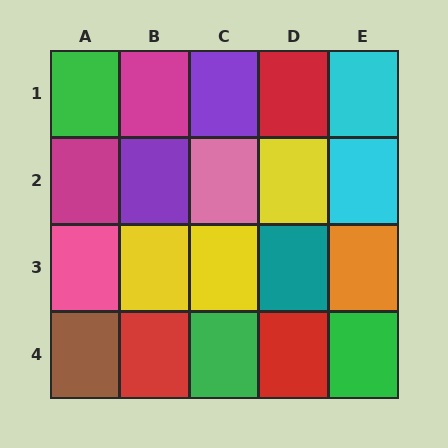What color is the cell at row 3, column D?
Teal.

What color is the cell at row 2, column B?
Purple.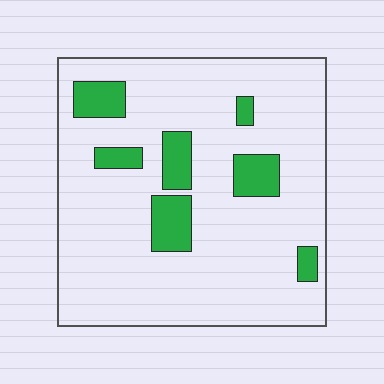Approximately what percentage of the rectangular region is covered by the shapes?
Approximately 15%.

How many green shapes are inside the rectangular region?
7.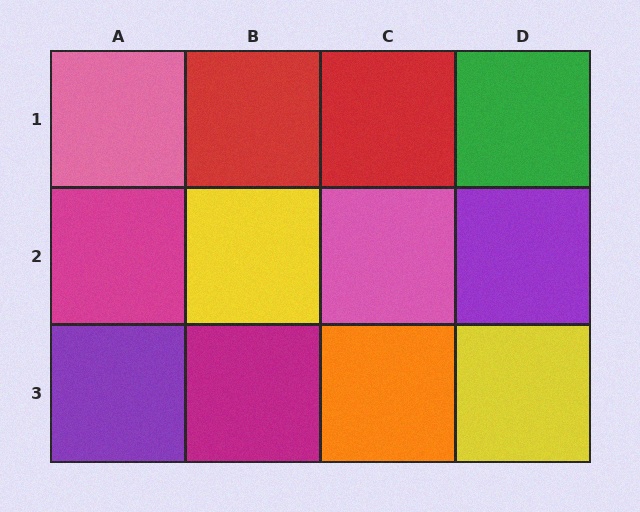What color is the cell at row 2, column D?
Purple.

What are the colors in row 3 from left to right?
Purple, magenta, orange, yellow.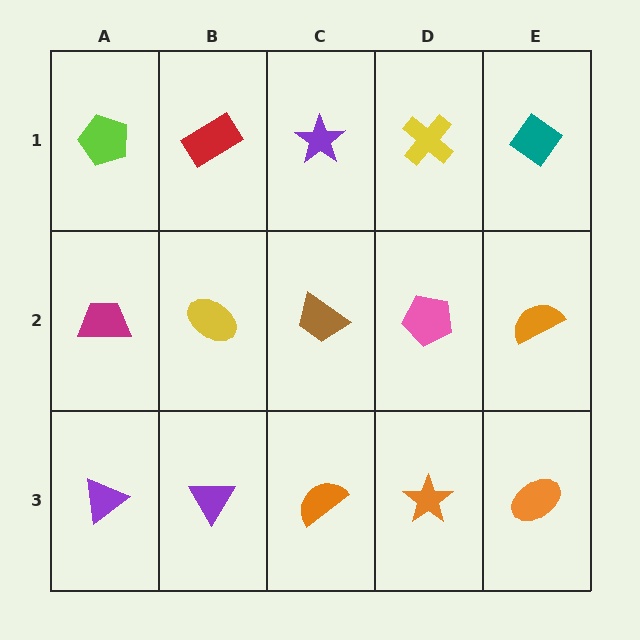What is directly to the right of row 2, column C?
A pink pentagon.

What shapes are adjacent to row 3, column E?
An orange semicircle (row 2, column E), an orange star (row 3, column D).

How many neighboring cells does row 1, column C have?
3.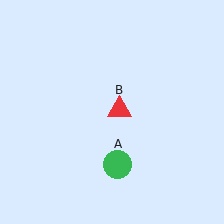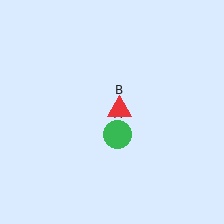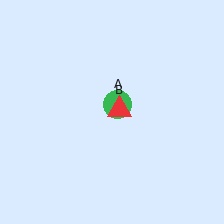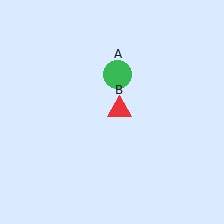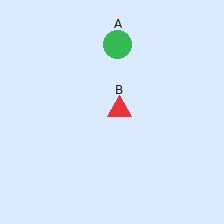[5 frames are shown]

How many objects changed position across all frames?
1 object changed position: green circle (object A).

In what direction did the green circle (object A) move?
The green circle (object A) moved up.